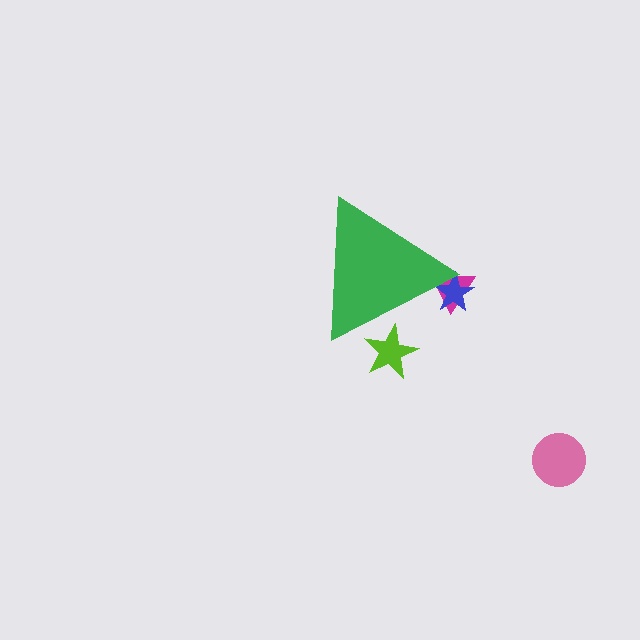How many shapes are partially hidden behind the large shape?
3 shapes are partially hidden.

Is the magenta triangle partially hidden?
Yes, the magenta triangle is partially hidden behind the green triangle.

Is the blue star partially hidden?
Yes, the blue star is partially hidden behind the green triangle.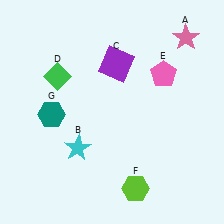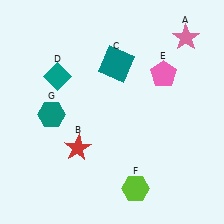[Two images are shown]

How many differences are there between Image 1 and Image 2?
There are 3 differences between the two images.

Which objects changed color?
B changed from cyan to red. C changed from purple to teal. D changed from green to teal.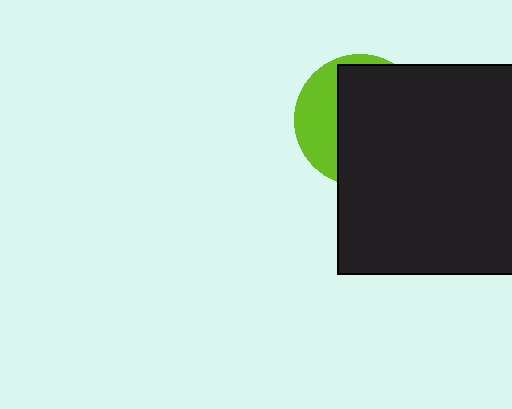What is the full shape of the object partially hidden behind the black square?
The partially hidden object is a lime circle.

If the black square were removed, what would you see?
You would see the complete lime circle.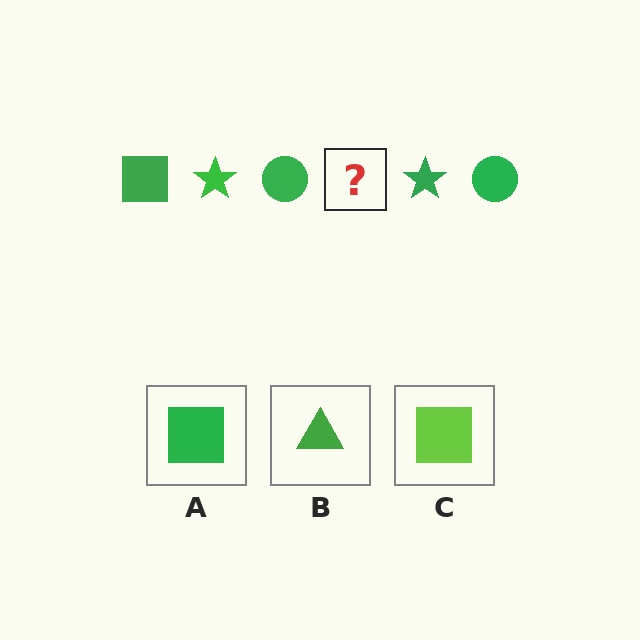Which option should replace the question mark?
Option A.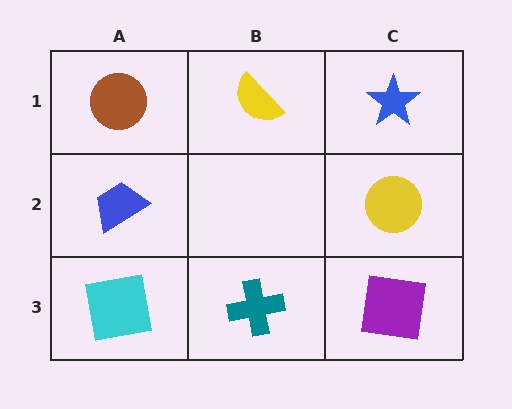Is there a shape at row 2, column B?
No, that cell is empty.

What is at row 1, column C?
A blue star.